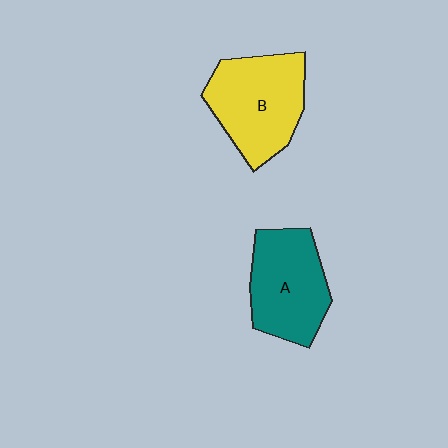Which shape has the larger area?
Shape B (yellow).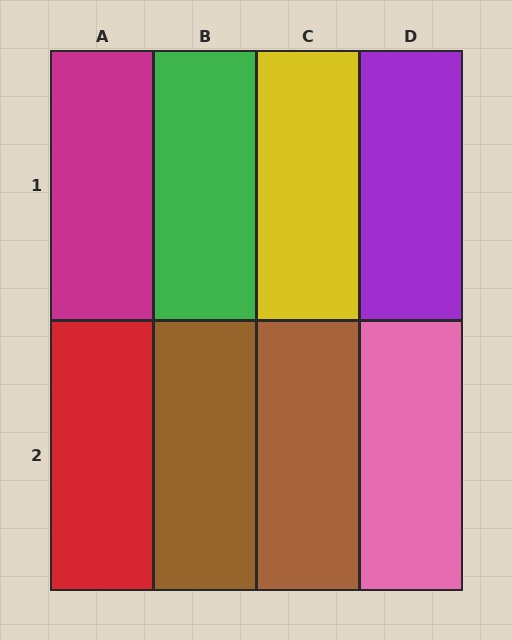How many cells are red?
1 cell is red.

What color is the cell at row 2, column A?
Red.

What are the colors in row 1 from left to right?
Magenta, green, yellow, purple.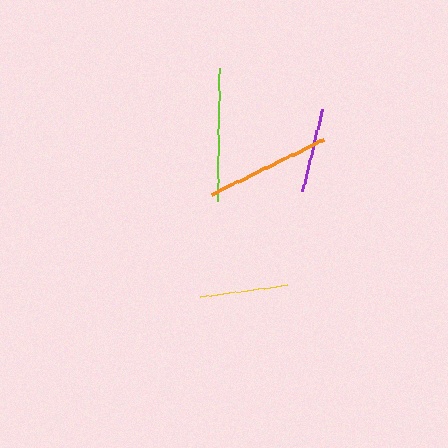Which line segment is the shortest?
The purple line is the shortest at approximately 85 pixels.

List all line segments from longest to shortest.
From longest to shortest: lime, orange, yellow, purple.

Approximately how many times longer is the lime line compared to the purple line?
The lime line is approximately 1.6 times the length of the purple line.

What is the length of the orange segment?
The orange segment is approximately 125 pixels long.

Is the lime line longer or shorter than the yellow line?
The lime line is longer than the yellow line.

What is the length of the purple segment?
The purple segment is approximately 85 pixels long.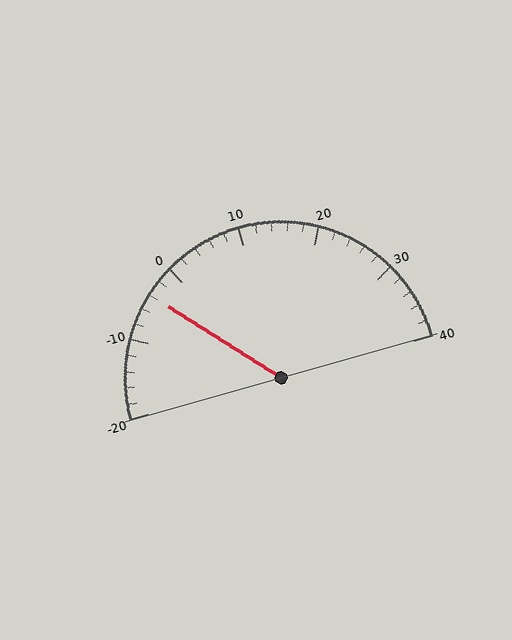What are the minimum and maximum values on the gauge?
The gauge ranges from -20 to 40.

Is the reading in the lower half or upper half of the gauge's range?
The reading is in the lower half of the range (-20 to 40).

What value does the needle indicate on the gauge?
The needle indicates approximately -4.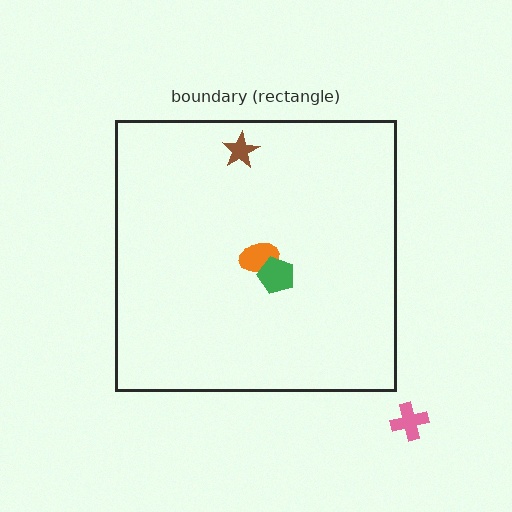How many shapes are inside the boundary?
3 inside, 1 outside.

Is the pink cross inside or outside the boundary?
Outside.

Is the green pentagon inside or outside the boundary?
Inside.